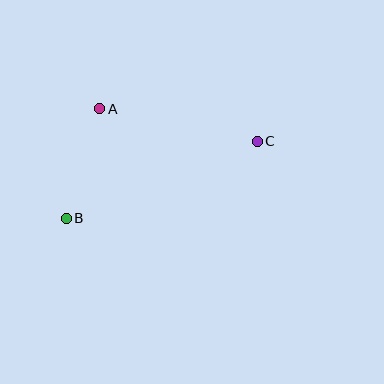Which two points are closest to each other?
Points A and B are closest to each other.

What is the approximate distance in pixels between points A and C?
The distance between A and C is approximately 161 pixels.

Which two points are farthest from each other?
Points B and C are farthest from each other.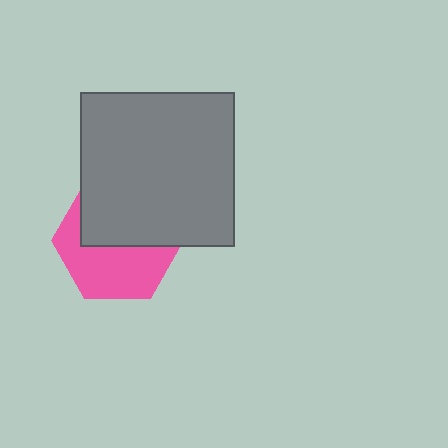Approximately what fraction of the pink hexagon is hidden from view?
Roughly 49% of the pink hexagon is hidden behind the gray square.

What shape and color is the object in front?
The object in front is a gray square.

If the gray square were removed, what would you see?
You would see the complete pink hexagon.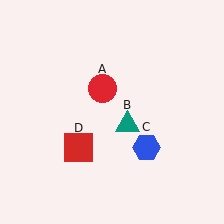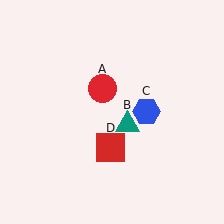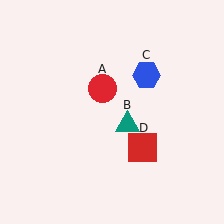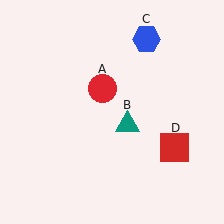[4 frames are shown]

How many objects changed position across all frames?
2 objects changed position: blue hexagon (object C), red square (object D).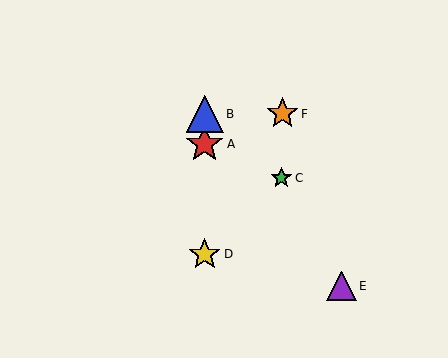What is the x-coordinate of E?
Object E is at x≈342.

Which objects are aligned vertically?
Objects A, B, D are aligned vertically.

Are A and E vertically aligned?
No, A is at x≈205 and E is at x≈342.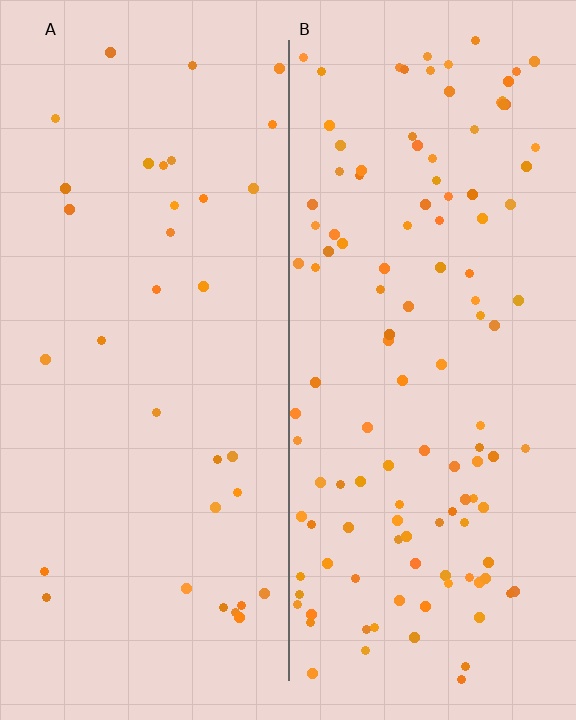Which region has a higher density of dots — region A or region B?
B (the right).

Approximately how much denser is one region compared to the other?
Approximately 3.4× — region B over region A.